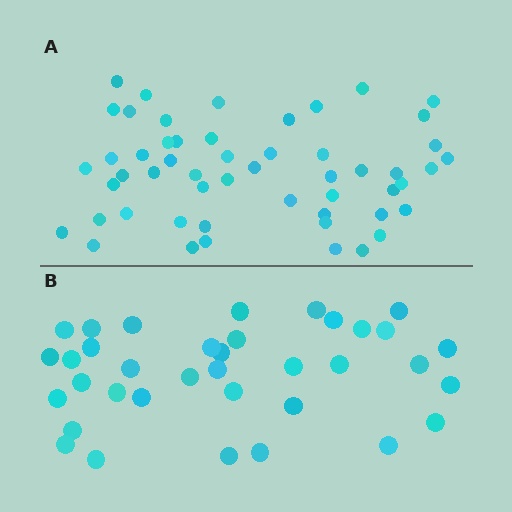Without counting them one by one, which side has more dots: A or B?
Region A (the top region) has more dots.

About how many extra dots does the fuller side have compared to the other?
Region A has approximately 15 more dots than region B.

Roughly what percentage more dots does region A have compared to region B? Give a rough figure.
About 45% more.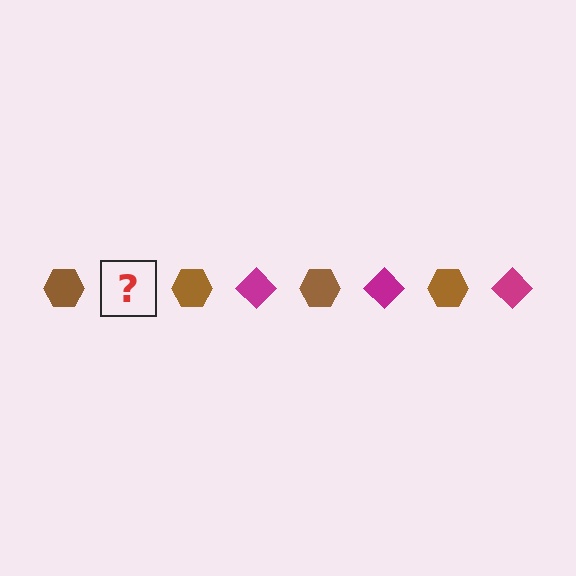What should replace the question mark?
The question mark should be replaced with a magenta diamond.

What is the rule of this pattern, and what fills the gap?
The rule is that the pattern alternates between brown hexagon and magenta diamond. The gap should be filled with a magenta diamond.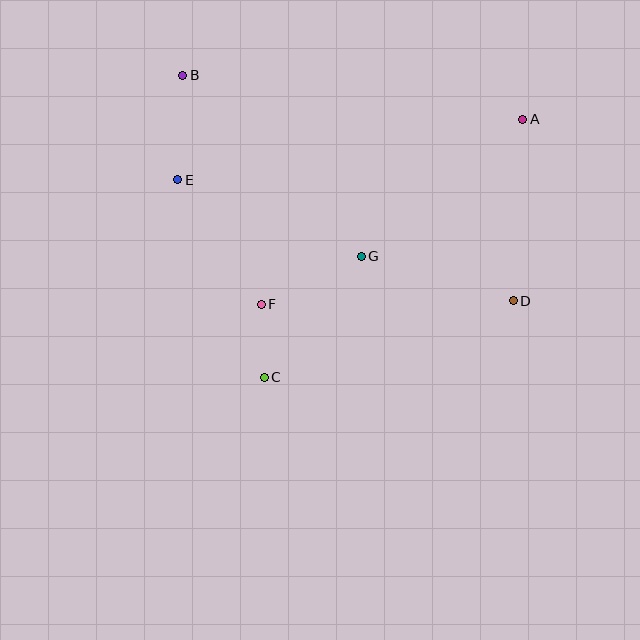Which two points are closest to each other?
Points C and F are closest to each other.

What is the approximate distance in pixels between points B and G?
The distance between B and G is approximately 254 pixels.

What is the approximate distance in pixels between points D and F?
The distance between D and F is approximately 252 pixels.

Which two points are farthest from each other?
Points B and D are farthest from each other.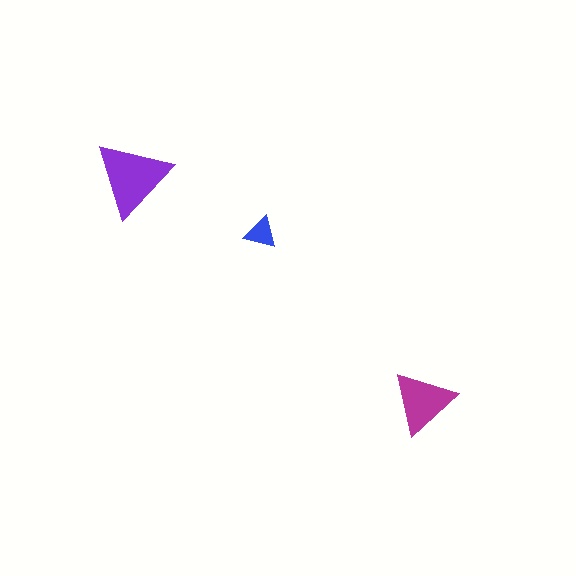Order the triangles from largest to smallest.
the purple one, the magenta one, the blue one.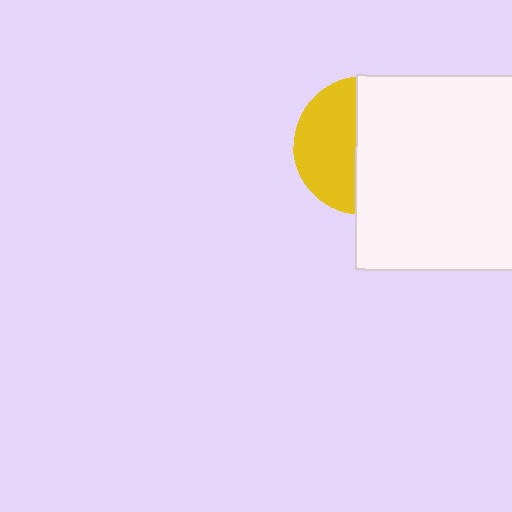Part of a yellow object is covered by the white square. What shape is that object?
It is a circle.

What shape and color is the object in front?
The object in front is a white square.